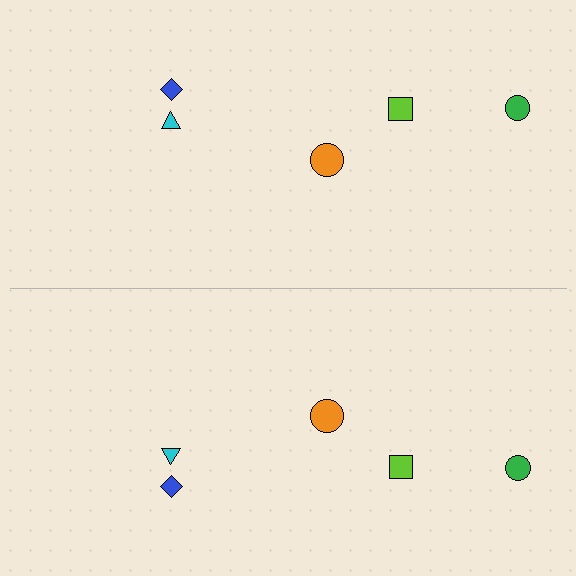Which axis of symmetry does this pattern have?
The pattern has a horizontal axis of symmetry running through the center of the image.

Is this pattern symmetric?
Yes, this pattern has bilateral (reflection) symmetry.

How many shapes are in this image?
There are 10 shapes in this image.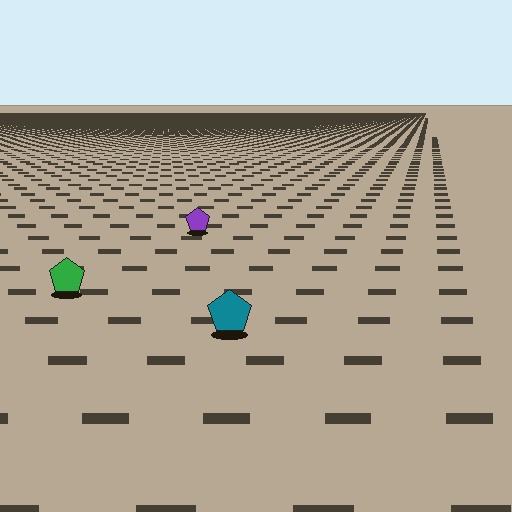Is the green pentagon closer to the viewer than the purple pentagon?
Yes. The green pentagon is closer — you can tell from the texture gradient: the ground texture is coarser near it.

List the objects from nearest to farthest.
From nearest to farthest: the teal pentagon, the green pentagon, the purple pentagon.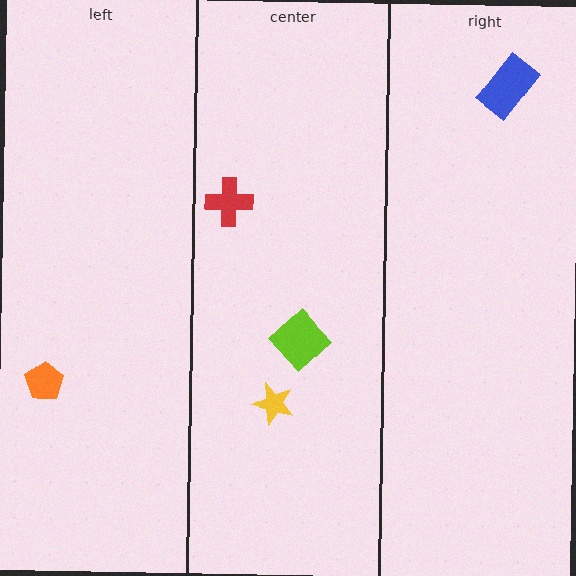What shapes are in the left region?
The orange pentagon.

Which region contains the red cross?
The center region.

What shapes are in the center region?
The lime diamond, the red cross, the yellow star.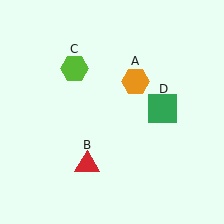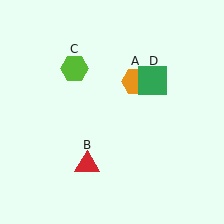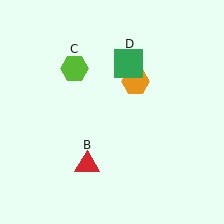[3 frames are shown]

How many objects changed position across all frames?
1 object changed position: green square (object D).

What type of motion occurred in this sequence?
The green square (object D) rotated counterclockwise around the center of the scene.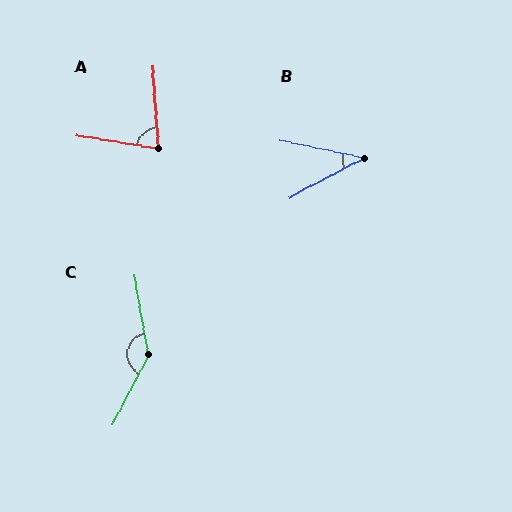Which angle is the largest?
C, at approximately 143 degrees.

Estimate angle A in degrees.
Approximately 77 degrees.